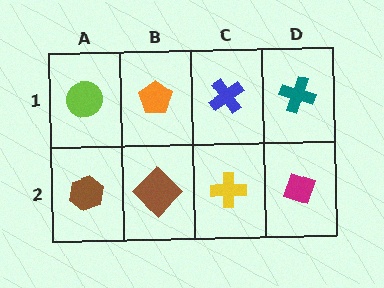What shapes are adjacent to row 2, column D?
A teal cross (row 1, column D), a yellow cross (row 2, column C).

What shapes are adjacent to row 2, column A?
A lime circle (row 1, column A), a brown diamond (row 2, column B).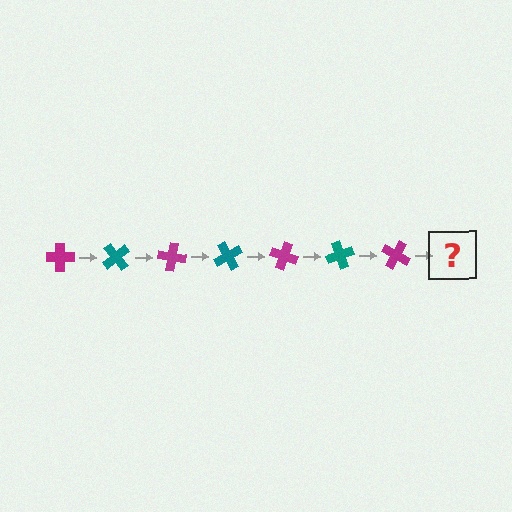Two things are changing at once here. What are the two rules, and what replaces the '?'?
The two rules are that it rotates 50 degrees each step and the color cycles through magenta and teal. The '?' should be a teal cross, rotated 350 degrees from the start.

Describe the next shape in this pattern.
It should be a teal cross, rotated 350 degrees from the start.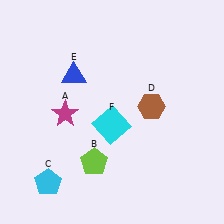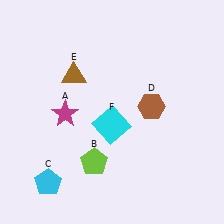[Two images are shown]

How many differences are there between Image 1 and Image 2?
There is 1 difference between the two images.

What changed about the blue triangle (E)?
In Image 1, E is blue. In Image 2, it changed to brown.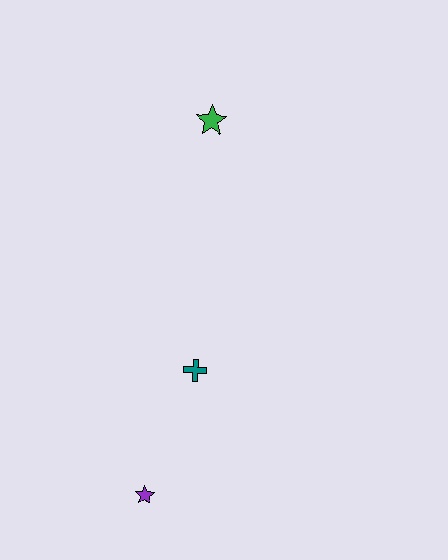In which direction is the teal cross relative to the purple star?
The teal cross is above the purple star.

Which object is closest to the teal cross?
The purple star is closest to the teal cross.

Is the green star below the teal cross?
No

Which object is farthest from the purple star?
The green star is farthest from the purple star.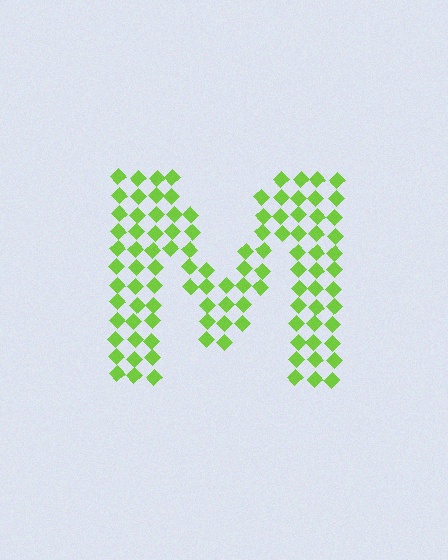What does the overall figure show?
The overall figure shows the letter M.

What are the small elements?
The small elements are diamonds.